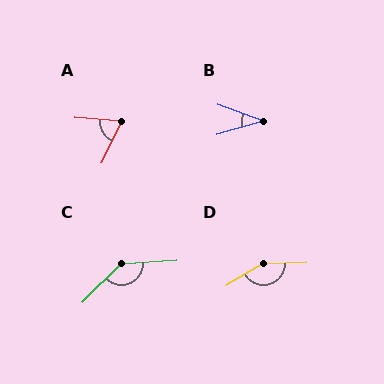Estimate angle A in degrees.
Approximately 68 degrees.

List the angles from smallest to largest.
B (36°), A (68°), C (138°), D (151°).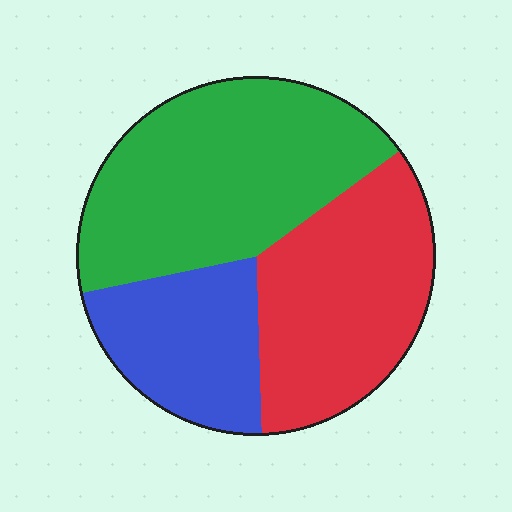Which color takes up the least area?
Blue, at roughly 20%.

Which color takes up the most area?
Green, at roughly 45%.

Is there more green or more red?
Green.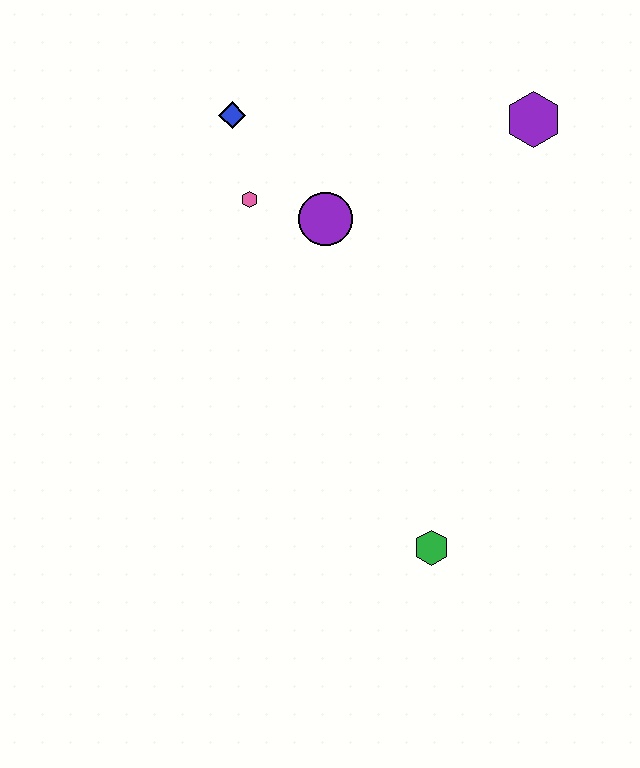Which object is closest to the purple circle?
The pink hexagon is closest to the purple circle.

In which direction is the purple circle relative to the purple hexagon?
The purple circle is to the left of the purple hexagon.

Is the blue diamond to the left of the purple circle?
Yes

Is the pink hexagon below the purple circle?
No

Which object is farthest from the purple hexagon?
The green hexagon is farthest from the purple hexagon.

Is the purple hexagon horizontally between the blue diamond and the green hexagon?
No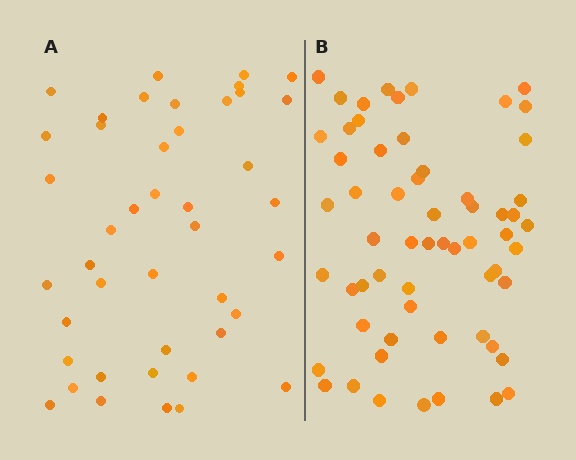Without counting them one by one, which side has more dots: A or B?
Region B (the right region) has more dots.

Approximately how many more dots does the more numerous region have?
Region B has approximately 15 more dots than region A.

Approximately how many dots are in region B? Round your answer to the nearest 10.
About 60 dots.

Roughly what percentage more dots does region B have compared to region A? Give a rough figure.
About 40% more.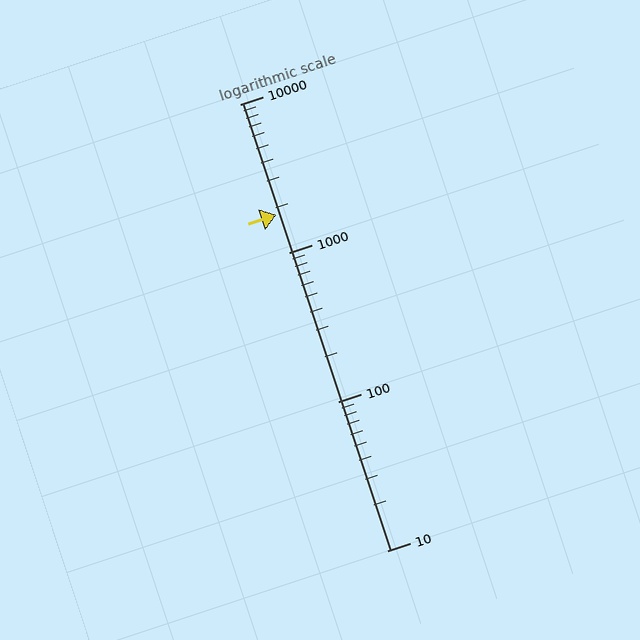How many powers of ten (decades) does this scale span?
The scale spans 3 decades, from 10 to 10000.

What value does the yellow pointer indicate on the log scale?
The pointer indicates approximately 1800.